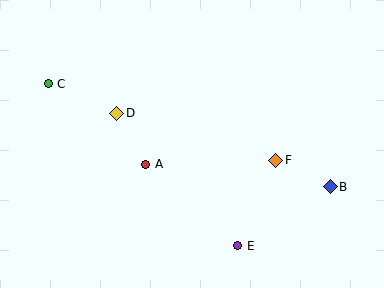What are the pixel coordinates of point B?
Point B is at (330, 187).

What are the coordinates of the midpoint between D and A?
The midpoint between D and A is at (131, 139).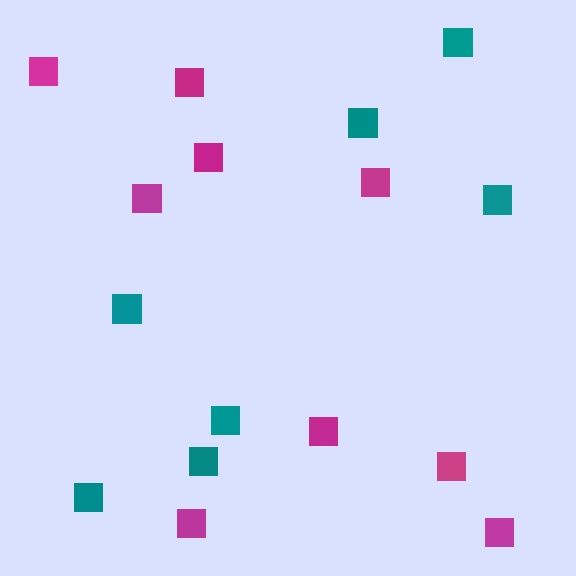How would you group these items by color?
There are 2 groups: one group of magenta squares (9) and one group of teal squares (7).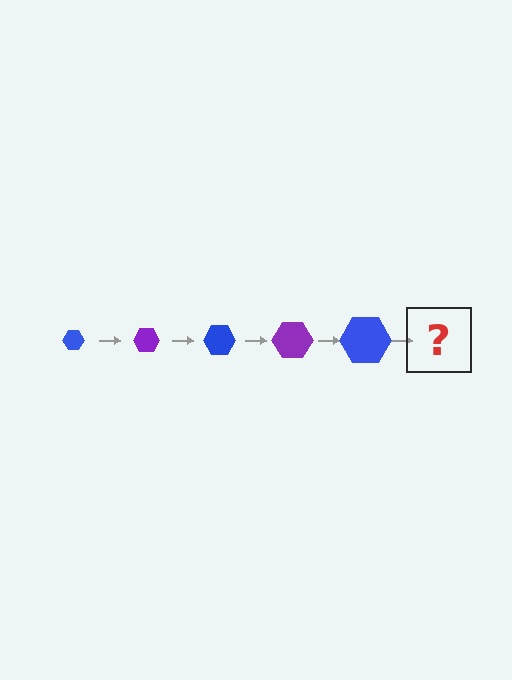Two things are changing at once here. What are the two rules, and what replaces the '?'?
The two rules are that the hexagon grows larger each step and the color cycles through blue and purple. The '?' should be a purple hexagon, larger than the previous one.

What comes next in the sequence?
The next element should be a purple hexagon, larger than the previous one.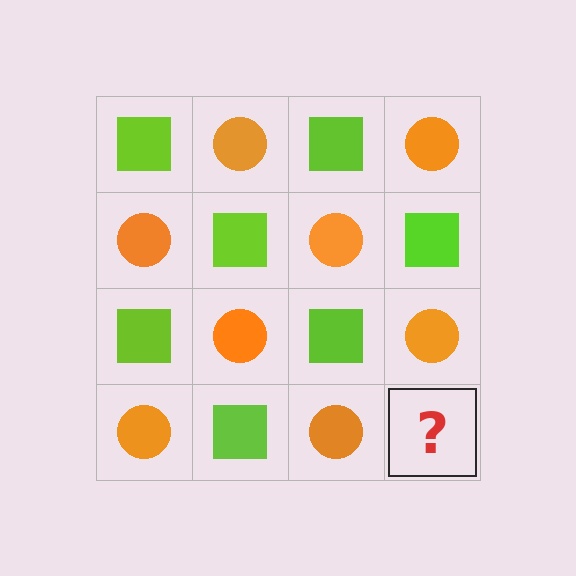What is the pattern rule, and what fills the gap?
The rule is that it alternates lime square and orange circle in a checkerboard pattern. The gap should be filled with a lime square.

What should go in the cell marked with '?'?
The missing cell should contain a lime square.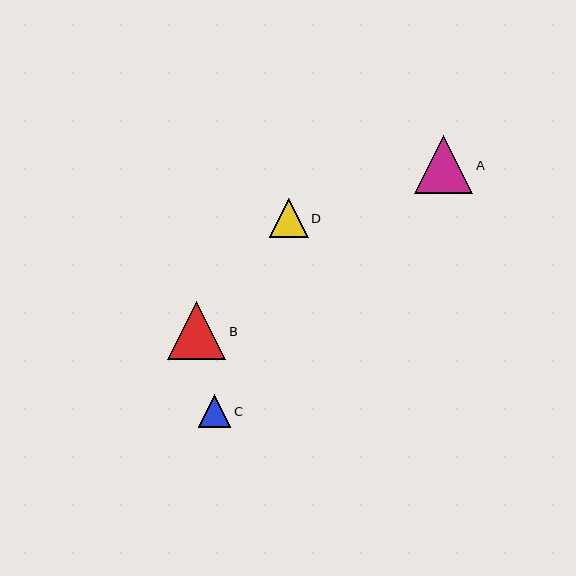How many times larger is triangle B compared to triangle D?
Triangle B is approximately 1.5 times the size of triangle D.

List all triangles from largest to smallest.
From largest to smallest: B, A, D, C.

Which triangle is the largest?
Triangle B is the largest with a size of approximately 58 pixels.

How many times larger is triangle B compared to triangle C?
Triangle B is approximately 1.8 times the size of triangle C.